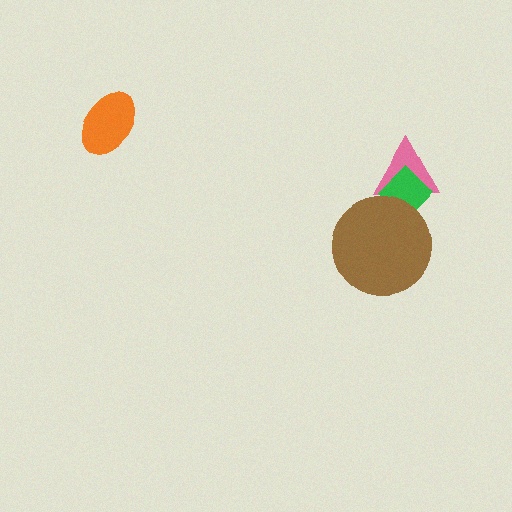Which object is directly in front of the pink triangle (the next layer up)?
The green diamond is directly in front of the pink triangle.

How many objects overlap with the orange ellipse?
0 objects overlap with the orange ellipse.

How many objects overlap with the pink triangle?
2 objects overlap with the pink triangle.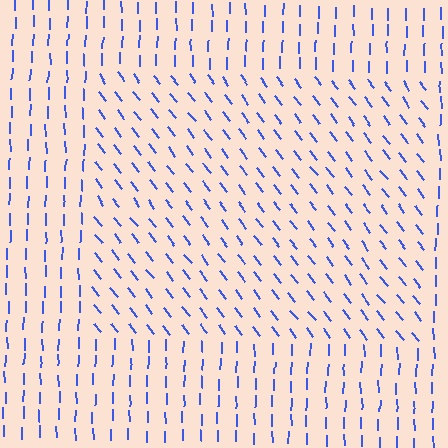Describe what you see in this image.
The image is filled with small blue line segments. A rectangle region in the image has lines oriented differently from the surrounding lines, creating a visible texture boundary.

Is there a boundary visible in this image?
Yes, there is a texture boundary formed by a change in line orientation.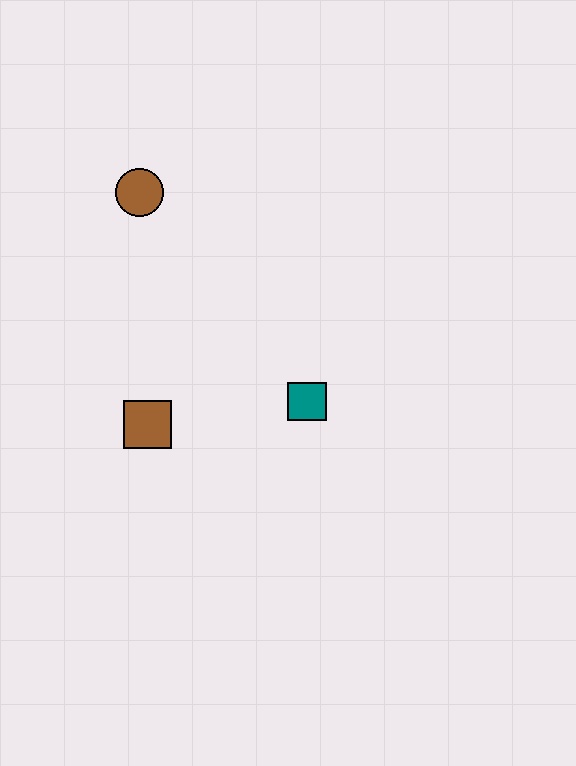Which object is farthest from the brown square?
The brown circle is farthest from the brown square.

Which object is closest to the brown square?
The teal square is closest to the brown square.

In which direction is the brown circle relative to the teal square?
The brown circle is above the teal square.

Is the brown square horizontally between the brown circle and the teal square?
Yes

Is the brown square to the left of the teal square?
Yes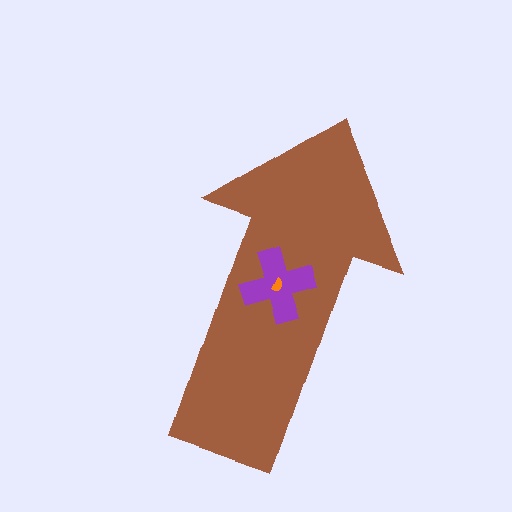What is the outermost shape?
The brown arrow.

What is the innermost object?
The orange semicircle.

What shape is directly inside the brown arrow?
The purple cross.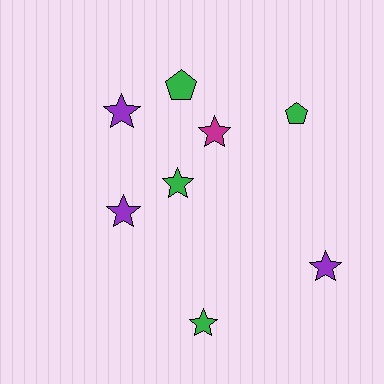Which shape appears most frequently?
Star, with 6 objects.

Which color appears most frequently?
Green, with 4 objects.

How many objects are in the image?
There are 8 objects.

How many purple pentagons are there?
There are no purple pentagons.